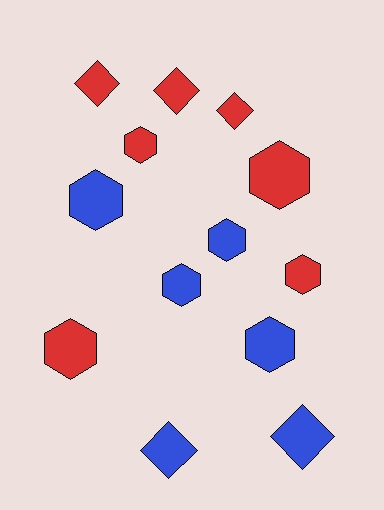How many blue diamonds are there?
There are 2 blue diamonds.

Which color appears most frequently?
Red, with 7 objects.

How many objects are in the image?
There are 13 objects.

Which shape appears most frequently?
Hexagon, with 8 objects.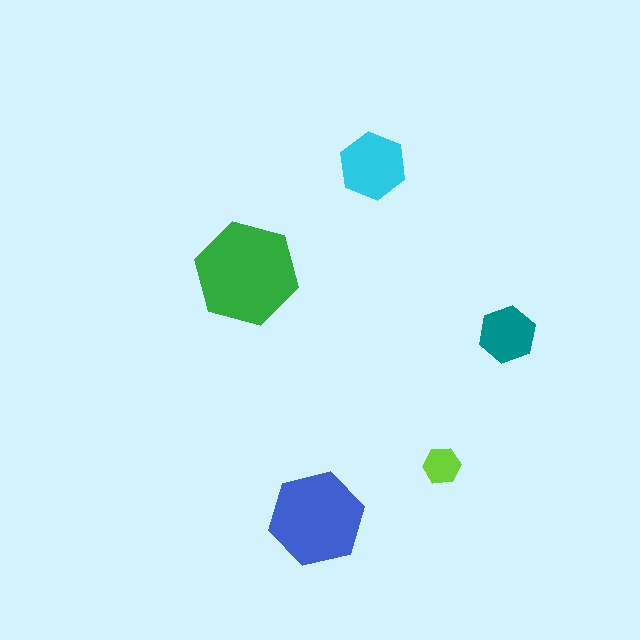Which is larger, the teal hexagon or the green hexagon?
The green one.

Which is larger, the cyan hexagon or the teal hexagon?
The cyan one.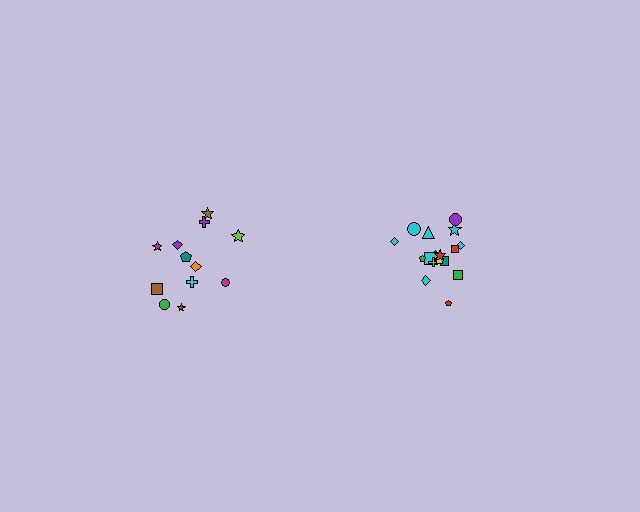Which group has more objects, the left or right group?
The right group.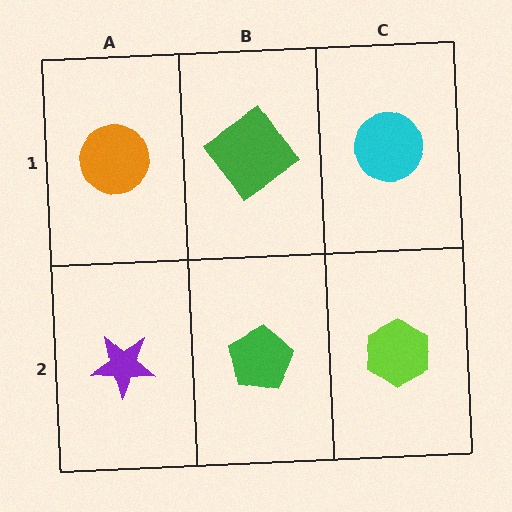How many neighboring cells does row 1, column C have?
2.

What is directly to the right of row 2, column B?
A lime hexagon.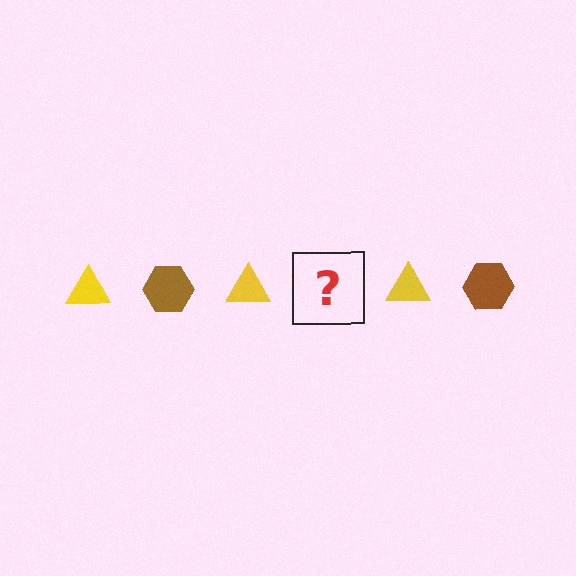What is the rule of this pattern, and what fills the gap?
The rule is that the pattern alternates between yellow triangle and brown hexagon. The gap should be filled with a brown hexagon.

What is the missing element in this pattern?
The missing element is a brown hexagon.